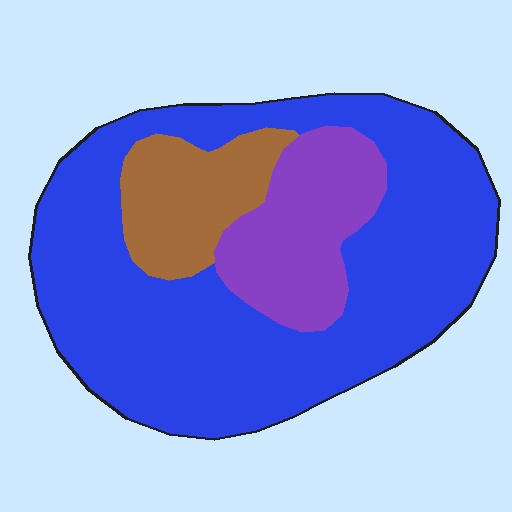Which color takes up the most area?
Blue, at roughly 70%.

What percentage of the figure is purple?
Purple covers 18% of the figure.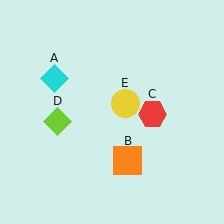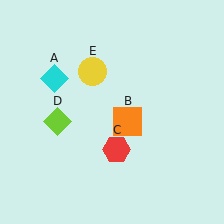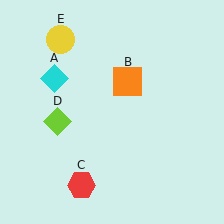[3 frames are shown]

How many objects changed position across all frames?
3 objects changed position: orange square (object B), red hexagon (object C), yellow circle (object E).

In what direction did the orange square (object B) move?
The orange square (object B) moved up.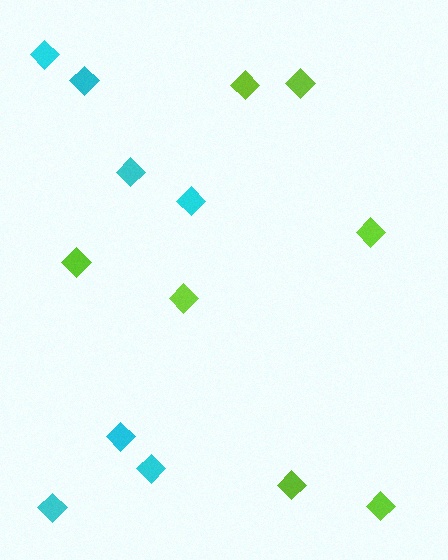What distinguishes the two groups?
There are 2 groups: one group of lime diamonds (7) and one group of cyan diamonds (7).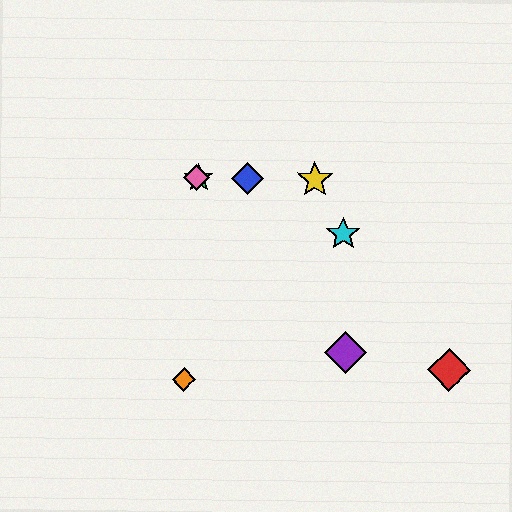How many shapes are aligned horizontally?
4 shapes (the blue diamond, the green star, the yellow star, the pink diamond) are aligned horizontally.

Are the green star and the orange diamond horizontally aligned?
No, the green star is at y≈178 and the orange diamond is at y≈380.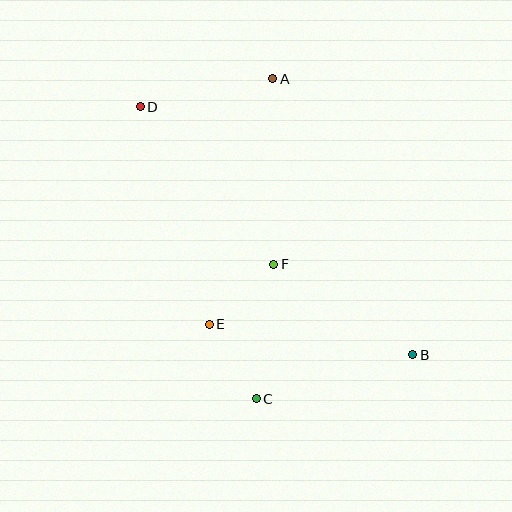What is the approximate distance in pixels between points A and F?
The distance between A and F is approximately 186 pixels.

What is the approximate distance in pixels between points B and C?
The distance between B and C is approximately 163 pixels.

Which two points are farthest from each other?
Points B and D are farthest from each other.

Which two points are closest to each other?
Points E and F are closest to each other.